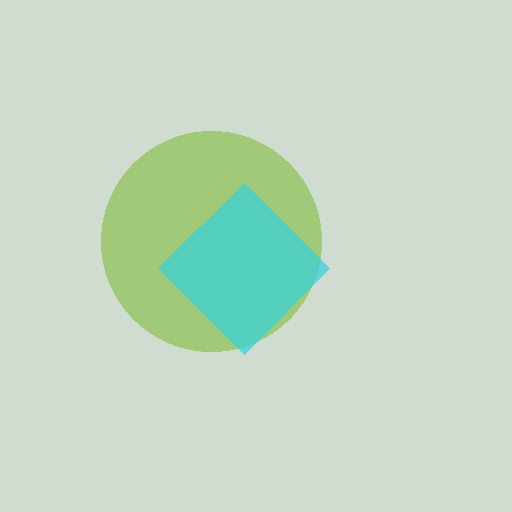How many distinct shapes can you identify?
There are 2 distinct shapes: a lime circle, a cyan diamond.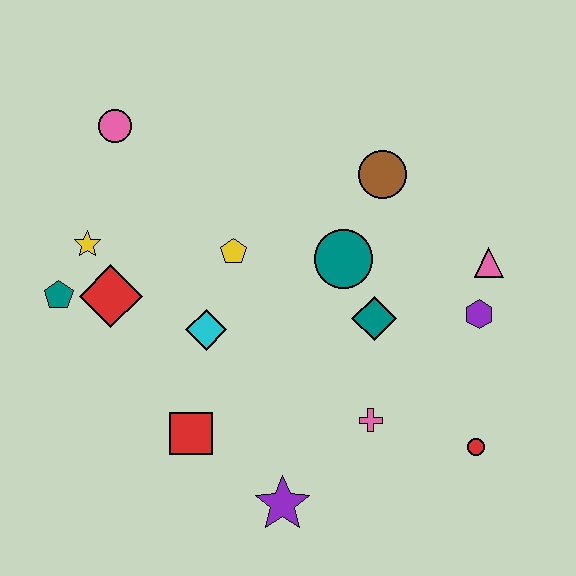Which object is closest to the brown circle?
The teal circle is closest to the brown circle.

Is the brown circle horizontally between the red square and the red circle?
Yes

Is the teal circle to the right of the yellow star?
Yes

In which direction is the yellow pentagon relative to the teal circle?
The yellow pentagon is to the left of the teal circle.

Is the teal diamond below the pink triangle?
Yes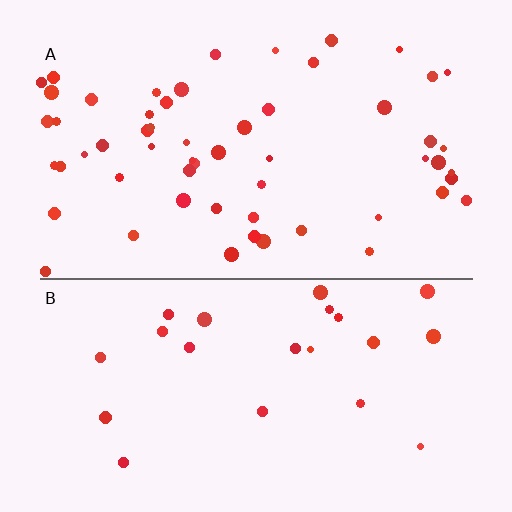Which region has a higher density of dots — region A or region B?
A (the top).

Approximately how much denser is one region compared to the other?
Approximately 2.5× — region A over region B.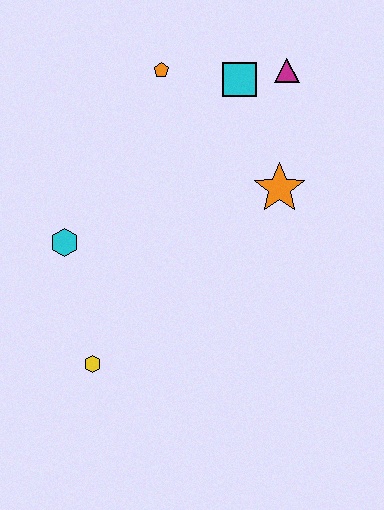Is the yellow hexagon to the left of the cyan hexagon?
No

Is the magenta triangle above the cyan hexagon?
Yes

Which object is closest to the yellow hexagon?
The cyan hexagon is closest to the yellow hexagon.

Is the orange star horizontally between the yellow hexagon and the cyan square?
No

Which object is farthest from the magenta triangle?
The yellow hexagon is farthest from the magenta triangle.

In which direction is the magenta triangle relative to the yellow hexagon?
The magenta triangle is above the yellow hexagon.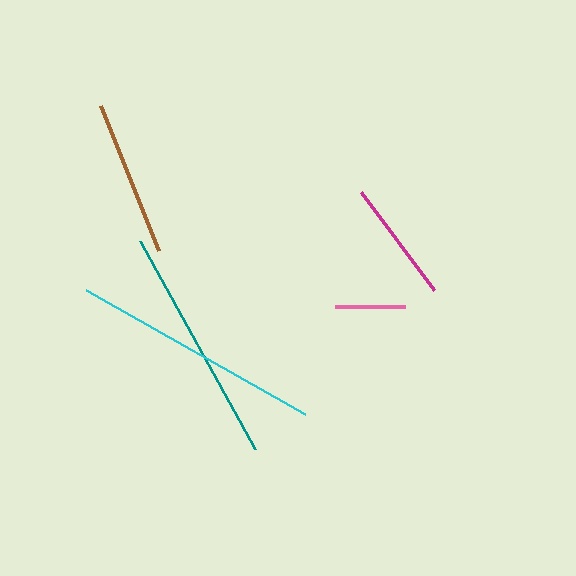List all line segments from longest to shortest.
From longest to shortest: cyan, teal, brown, magenta, pink.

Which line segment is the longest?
The cyan line is the longest at approximately 252 pixels.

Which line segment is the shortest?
The pink line is the shortest at approximately 70 pixels.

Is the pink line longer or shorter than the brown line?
The brown line is longer than the pink line.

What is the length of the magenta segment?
The magenta segment is approximately 121 pixels long.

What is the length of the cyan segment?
The cyan segment is approximately 252 pixels long.